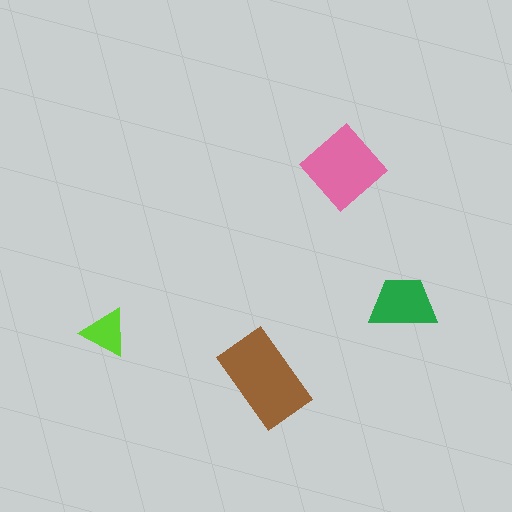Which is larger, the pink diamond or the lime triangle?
The pink diamond.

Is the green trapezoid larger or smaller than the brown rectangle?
Smaller.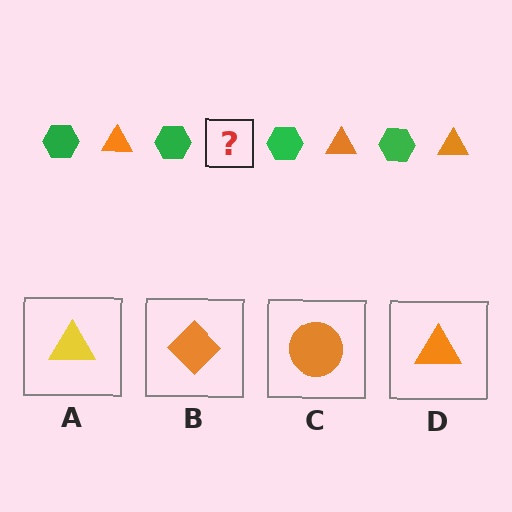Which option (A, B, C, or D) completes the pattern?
D.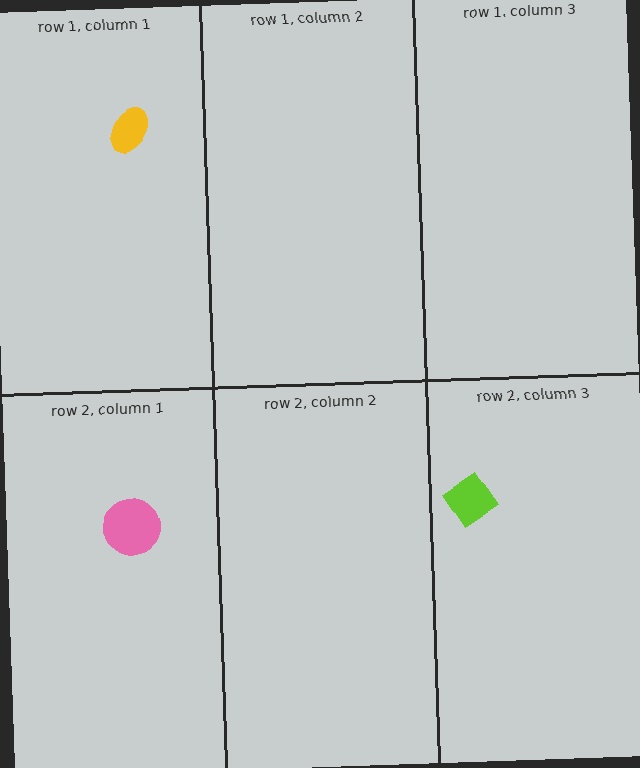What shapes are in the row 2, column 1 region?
The pink circle.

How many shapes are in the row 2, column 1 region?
1.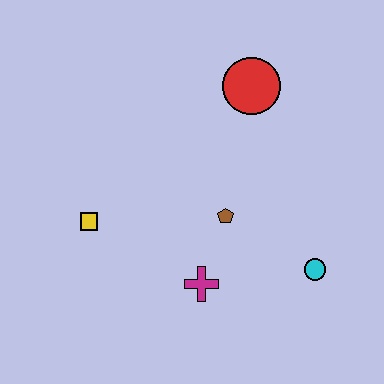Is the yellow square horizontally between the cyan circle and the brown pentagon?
No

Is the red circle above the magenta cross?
Yes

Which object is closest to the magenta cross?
The brown pentagon is closest to the magenta cross.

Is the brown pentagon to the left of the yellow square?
No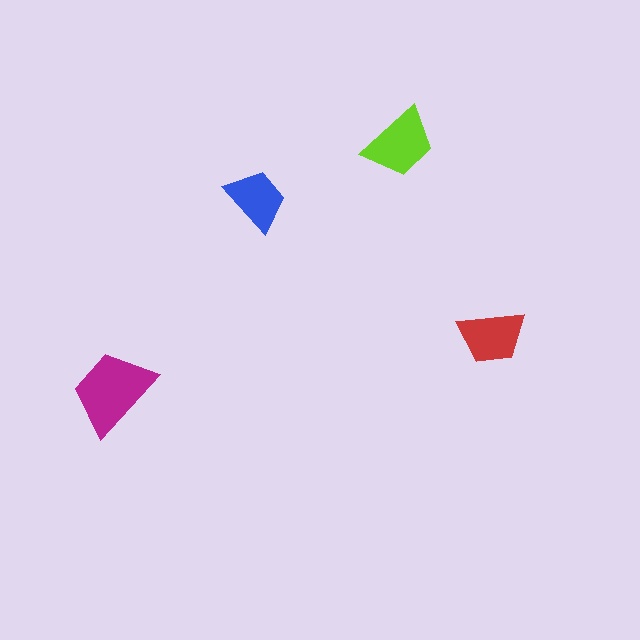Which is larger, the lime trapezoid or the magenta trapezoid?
The magenta one.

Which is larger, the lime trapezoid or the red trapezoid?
The lime one.